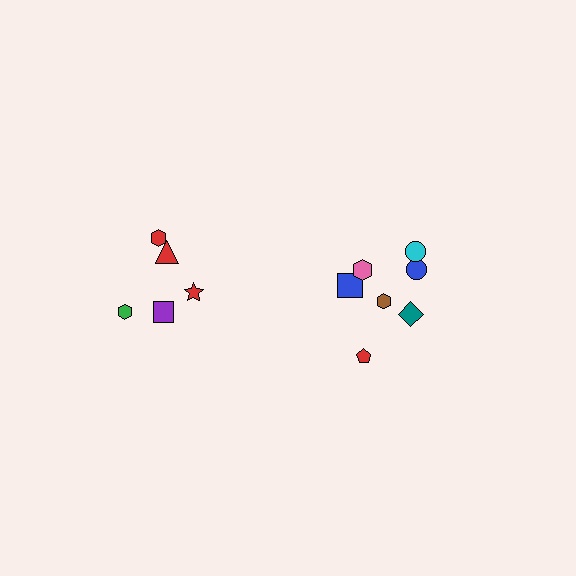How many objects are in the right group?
There are 7 objects.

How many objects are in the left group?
There are 5 objects.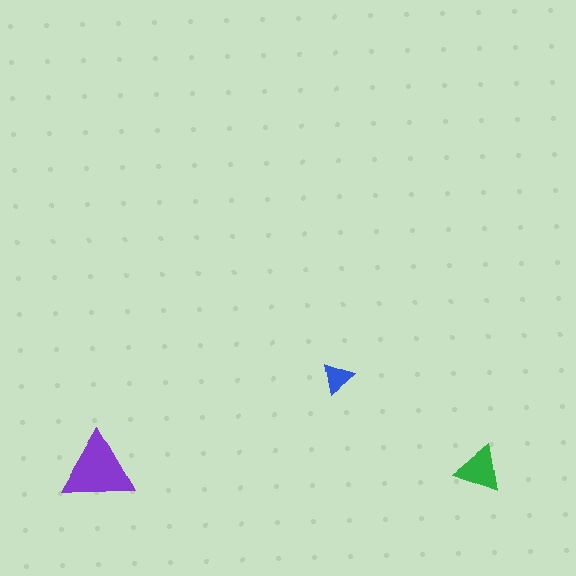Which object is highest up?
The blue triangle is topmost.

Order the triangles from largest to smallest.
the purple one, the green one, the blue one.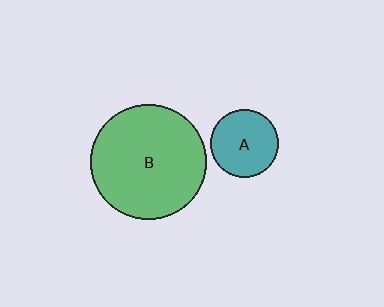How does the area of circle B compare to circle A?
Approximately 2.9 times.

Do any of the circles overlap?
No, none of the circles overlap.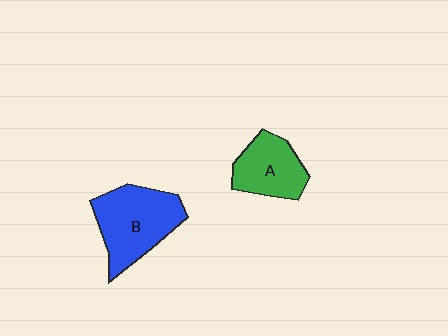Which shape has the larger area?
Shape B (blue).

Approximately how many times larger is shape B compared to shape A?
Approximately 1.4 times.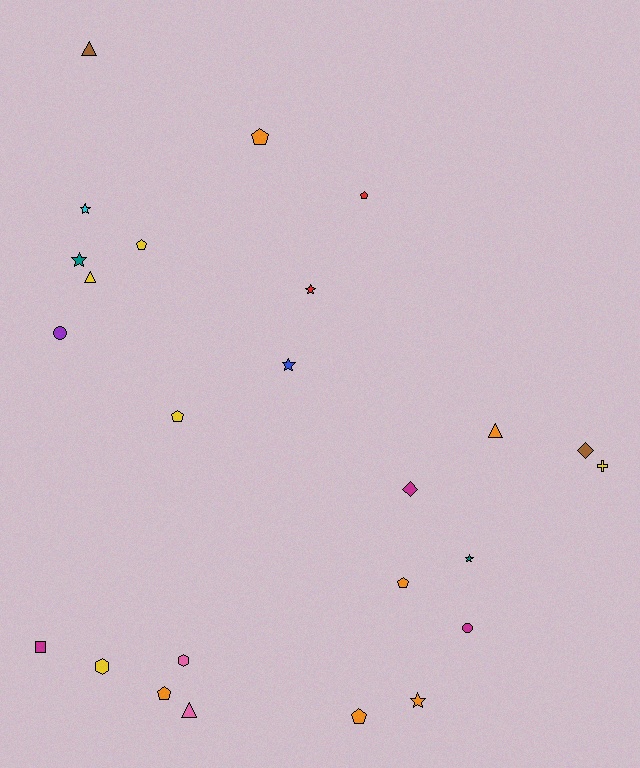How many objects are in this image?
There are 25 objects.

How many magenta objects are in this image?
There are 3 magenta objects.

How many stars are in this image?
There are 6 stars.